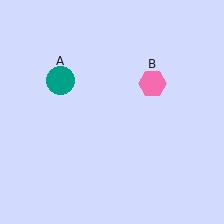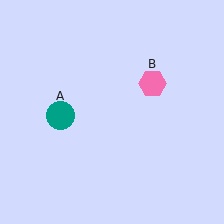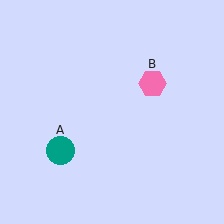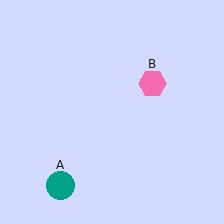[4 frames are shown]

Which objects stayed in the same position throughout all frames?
Pink hexagon (object B) remained stationary.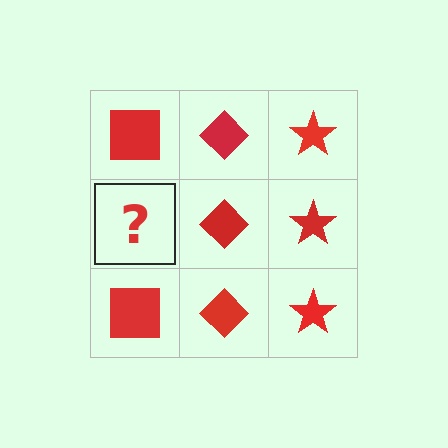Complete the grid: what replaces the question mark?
The question mark should be replaced with a red square.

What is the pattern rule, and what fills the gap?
The rule is that each column has a consistent shape. The gap should be filled with a red square.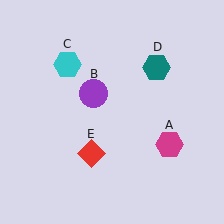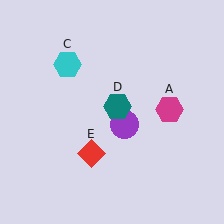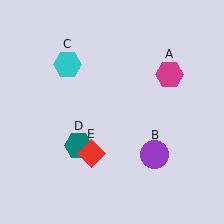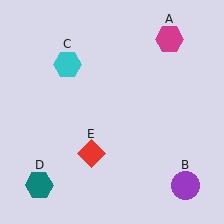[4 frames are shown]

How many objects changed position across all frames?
3 objects changed position: magenta hexagon (object A), purple circle (object B), teal hexagon (object D).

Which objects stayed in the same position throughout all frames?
Cyan hexagon (object C) and red diamond (object E) remained stationary.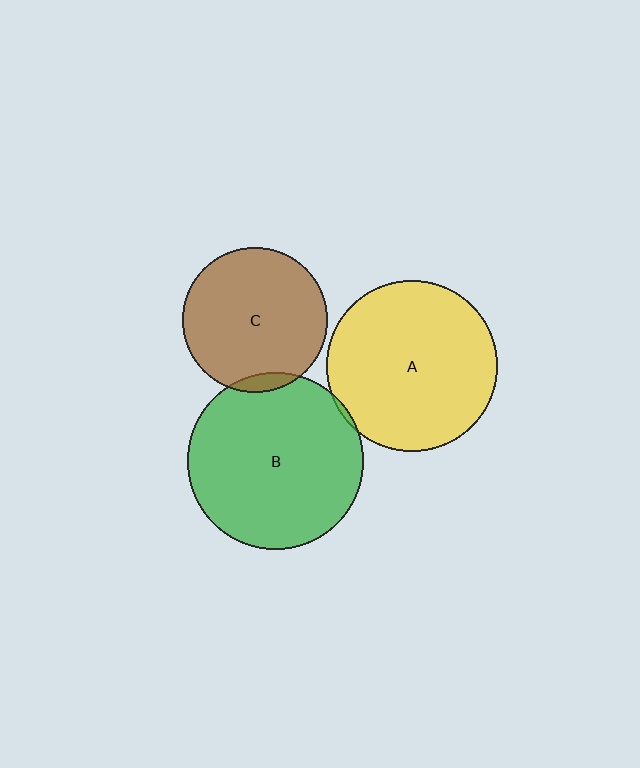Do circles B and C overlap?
Yes.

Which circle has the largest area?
Circle B (green).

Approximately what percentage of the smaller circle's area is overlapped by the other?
Approximately 5%.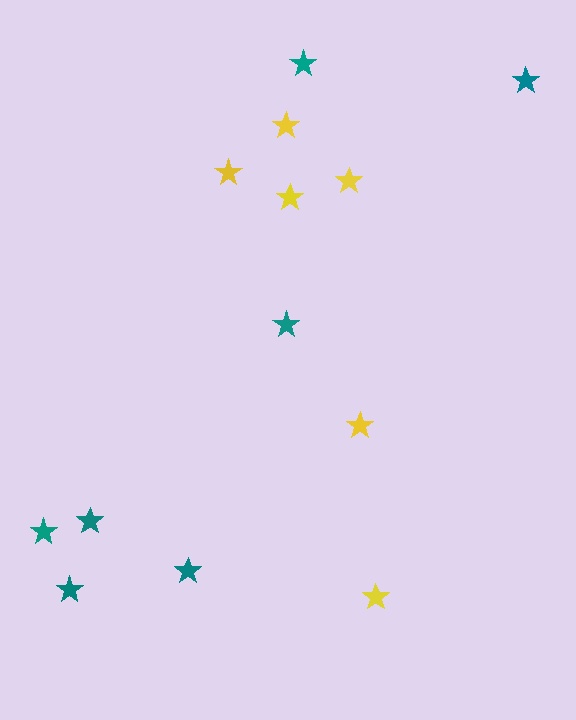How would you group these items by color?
There are 2 groups: one group of teal stars (7) and one group of yellow stars (6).